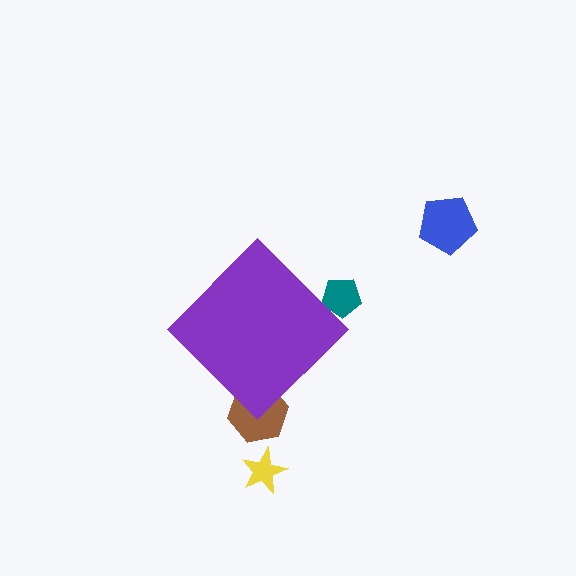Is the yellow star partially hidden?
No, the yellow star is fully visible.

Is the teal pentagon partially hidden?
Yes, the teal pentagon is partially hidden behind the purple diamond.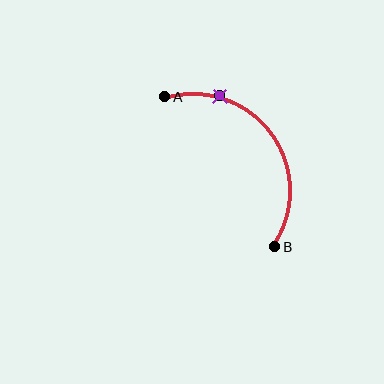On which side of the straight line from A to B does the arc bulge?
The arc bulges above and to the right of the straight line connecting A and B.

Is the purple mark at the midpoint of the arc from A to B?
No. The purple mark lies on the arc but is closer to endpoint A. The arc midpoint would be at the point on the curve equidistant along the arc from both A and B.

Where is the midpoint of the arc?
The arc midpoint is the point on the curve farthest from the straight line joining A and B. It sits above and to the right of that line.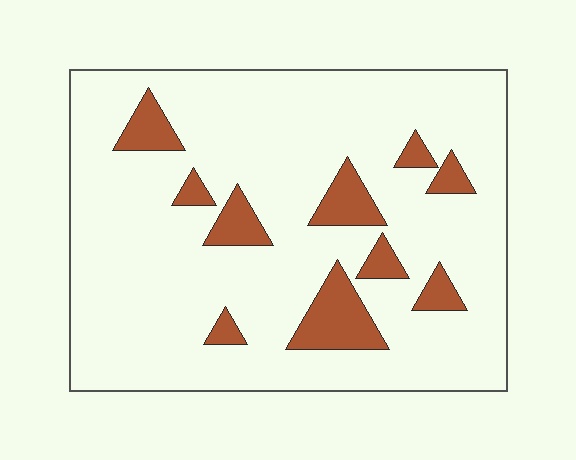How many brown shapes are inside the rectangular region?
10.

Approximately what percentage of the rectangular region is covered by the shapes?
Approximately 15%.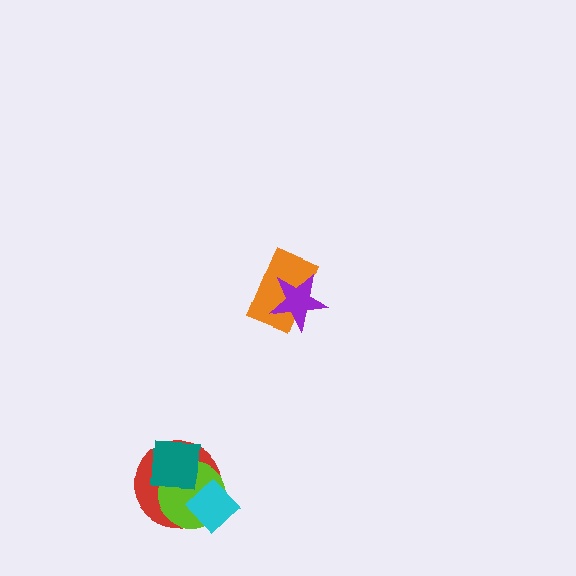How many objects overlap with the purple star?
1 object overlaps with the purple star.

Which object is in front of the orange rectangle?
The purple star is in front of the orange rectangle.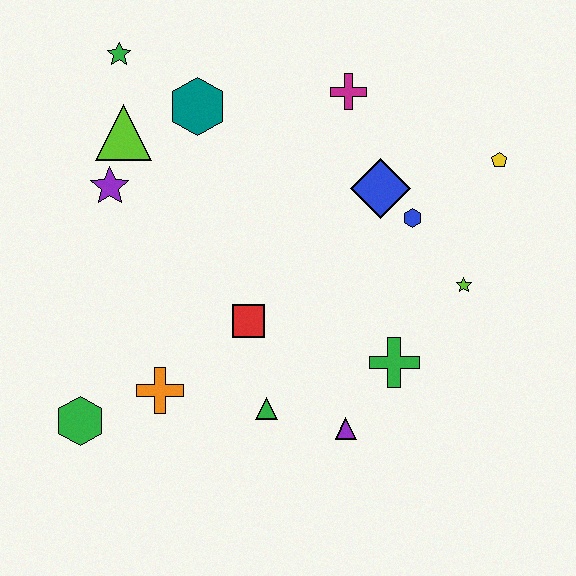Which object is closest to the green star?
The lime triangle is closest to the green star.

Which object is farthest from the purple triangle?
The green star is farthest from the purple triangle.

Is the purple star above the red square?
Yes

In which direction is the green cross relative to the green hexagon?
The green cross is to the right of the green hexagon.